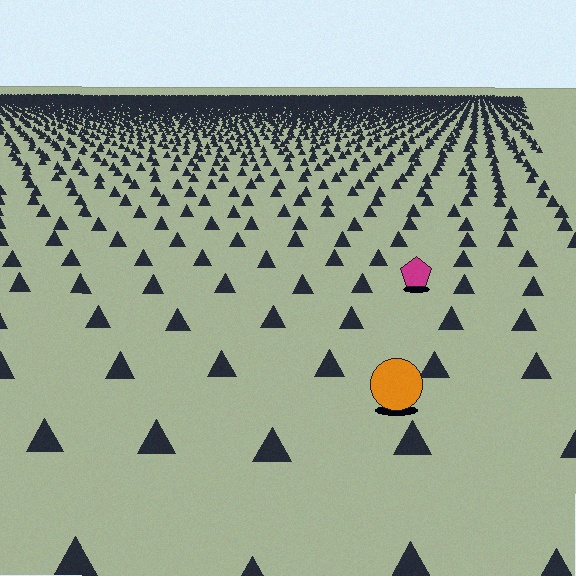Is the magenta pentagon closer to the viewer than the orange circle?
No. The orange circle is closer — you can tell from the texture gradient: the ground texture is coarser near it.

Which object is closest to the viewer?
The orange circle is closest. The texture marks near it are larger and more spread out.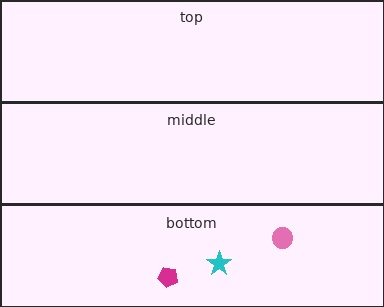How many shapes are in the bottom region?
3.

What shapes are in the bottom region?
The magenta pentagon, the pink circle, the cyan star.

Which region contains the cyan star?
The bottom region.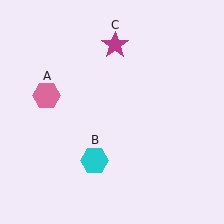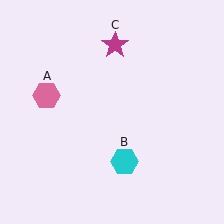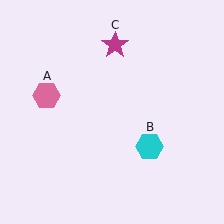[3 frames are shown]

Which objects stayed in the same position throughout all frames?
Pink hexagon (object A) and magenta star (object C) remained stationary.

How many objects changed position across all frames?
1 object changed position: cyan hexagon (object B).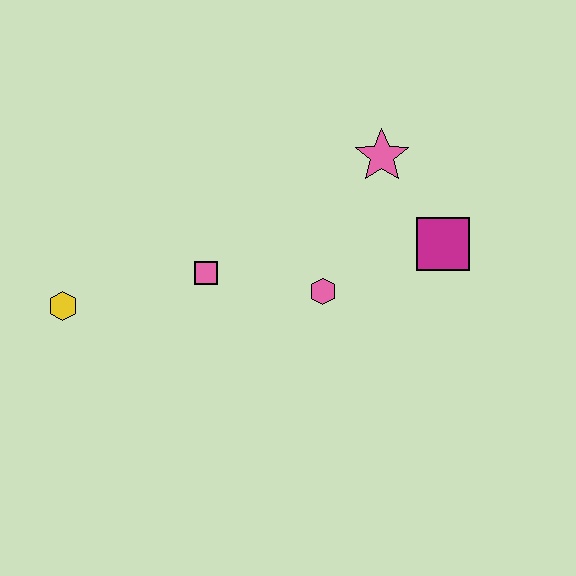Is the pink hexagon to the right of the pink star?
No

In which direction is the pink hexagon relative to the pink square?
The pink hexagon is to the right of the pink square.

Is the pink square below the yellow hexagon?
No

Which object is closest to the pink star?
The magenta square is closest to the pink star.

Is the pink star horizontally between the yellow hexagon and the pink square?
No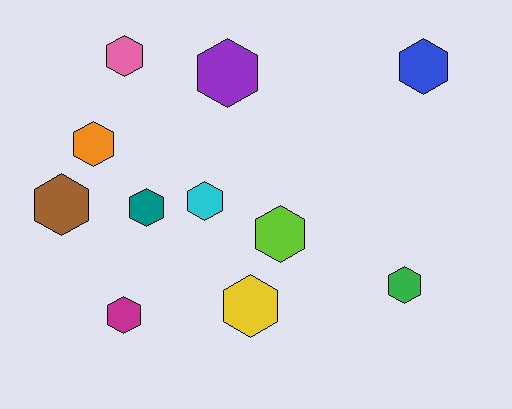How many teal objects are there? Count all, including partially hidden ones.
There is 1 teal object.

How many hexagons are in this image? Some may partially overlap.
There are 11 hexagons.